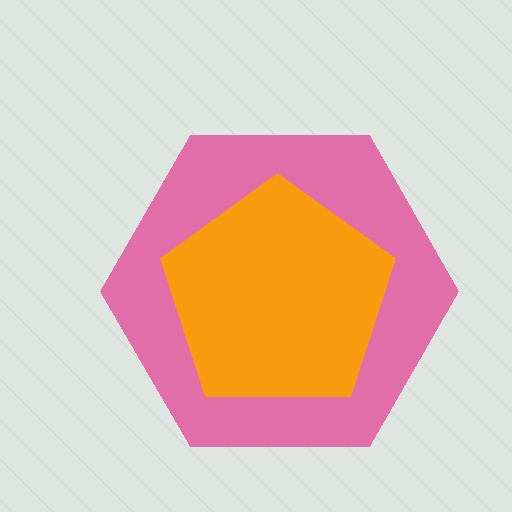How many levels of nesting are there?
2.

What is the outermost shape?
The pink hexagon.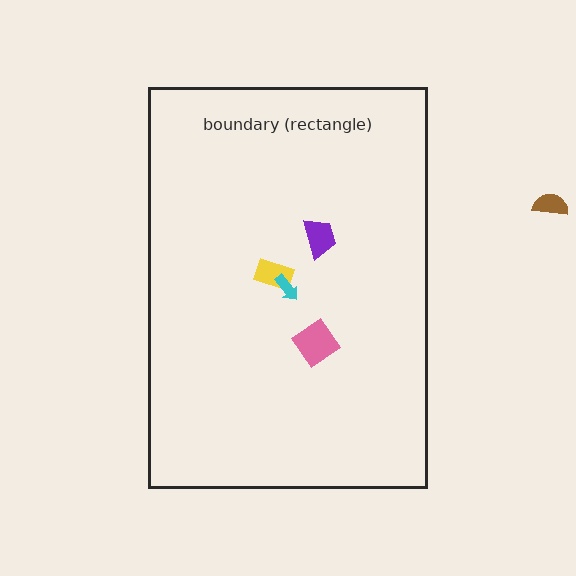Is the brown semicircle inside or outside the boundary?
Outside.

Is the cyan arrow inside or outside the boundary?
Inside.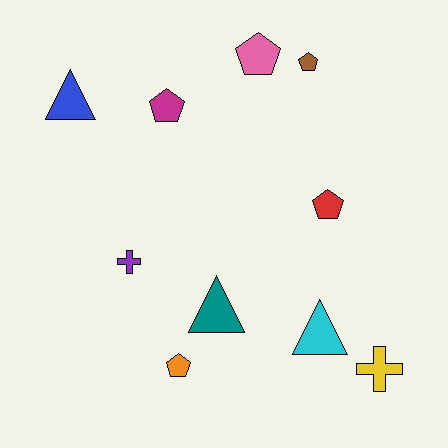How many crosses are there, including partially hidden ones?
There are 2 crosses.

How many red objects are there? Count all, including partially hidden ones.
There is 1 red object.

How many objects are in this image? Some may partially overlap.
There are 10 objects.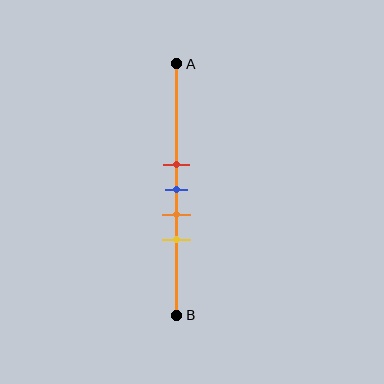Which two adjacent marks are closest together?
The red and blue marks are the closest adjacent pair.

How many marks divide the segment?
There are 4 marks dividing the segment.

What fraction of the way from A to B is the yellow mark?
The yellow mark is approximately 70% (0.7) of the way from A to B.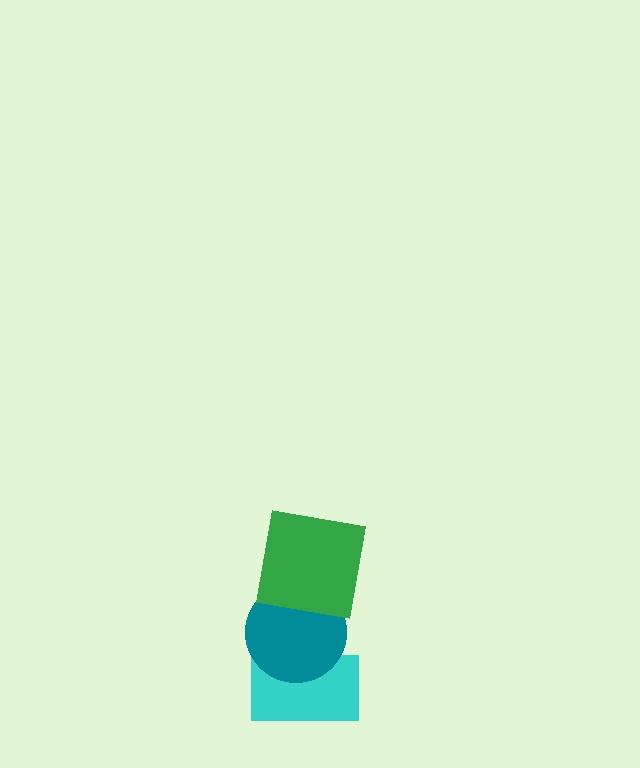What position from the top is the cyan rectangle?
The cyan rectangle is 3rd from the top.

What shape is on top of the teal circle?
The green square is on top of the teal circle.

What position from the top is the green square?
The green square is 1st from the top.